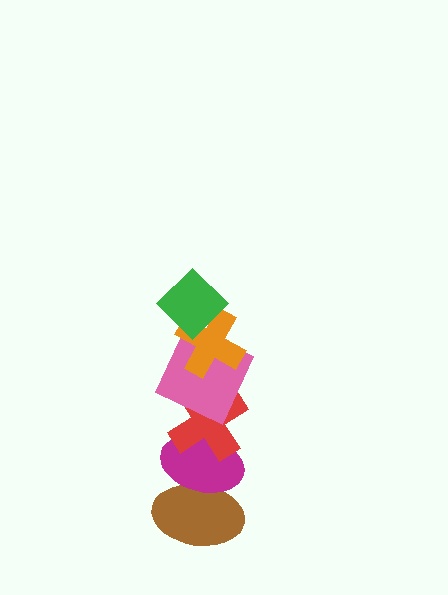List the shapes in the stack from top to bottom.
From top to bottom: the green diamond, the orange cross, the pink square, the red cross, the magenta ellipse, the brown ellipse.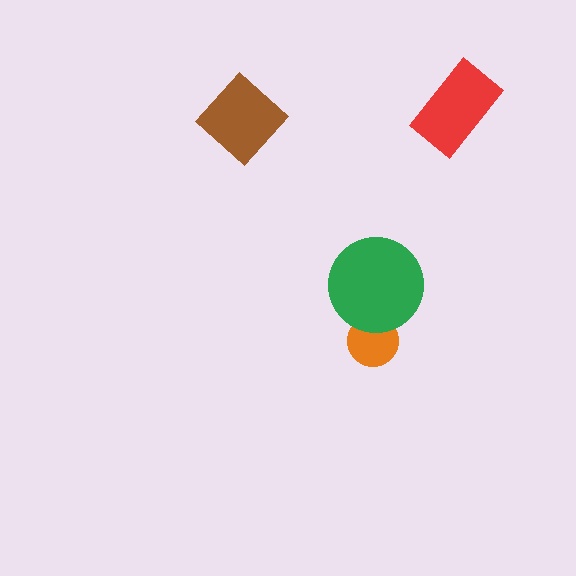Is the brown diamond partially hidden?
No, no other shape covers it.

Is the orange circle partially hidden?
Yes, it is partially covered by another shape.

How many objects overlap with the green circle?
1 object overlaps with the green circle.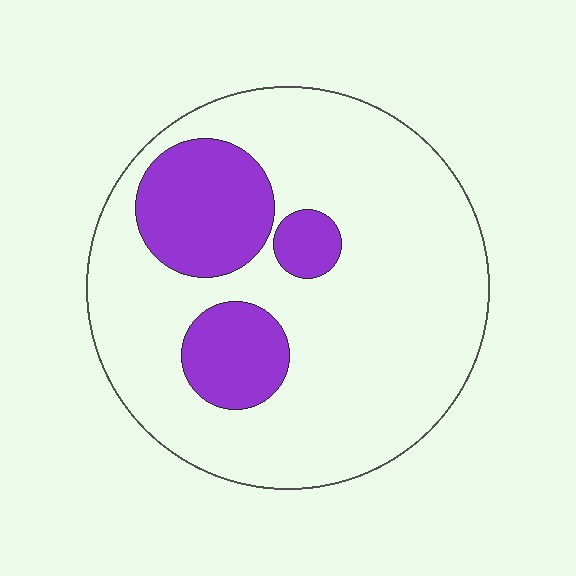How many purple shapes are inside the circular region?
3.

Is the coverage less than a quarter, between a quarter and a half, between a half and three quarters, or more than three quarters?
Less than a quarter.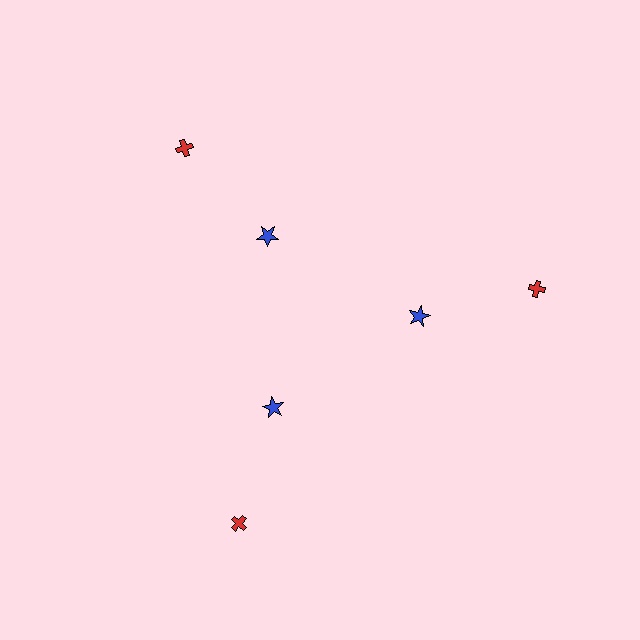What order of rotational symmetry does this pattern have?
This pattern has 3-fold rotational symmetry.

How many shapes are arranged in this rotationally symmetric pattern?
There are 6 shapes, arranged in 3 groups of 2.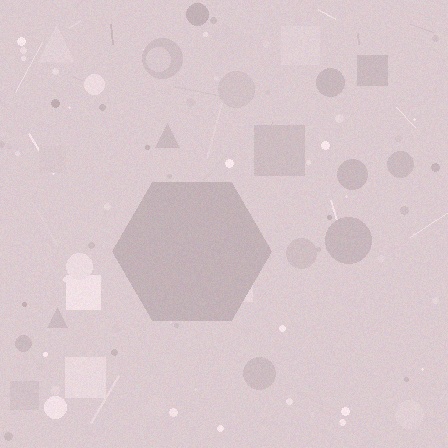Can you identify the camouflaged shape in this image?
The camouflaged shape is a hexagon.